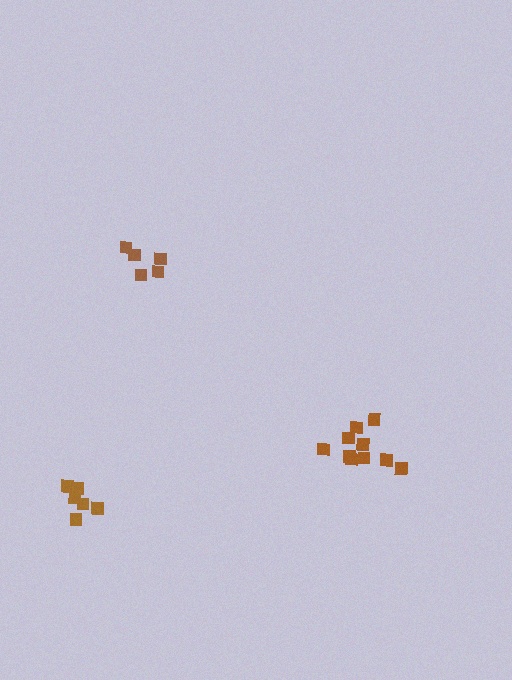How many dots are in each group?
Group 1: 5 dots, Group 2: 10 dots, Group 3: 6 dots (21 total).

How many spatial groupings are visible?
There are 3 spatial groupings.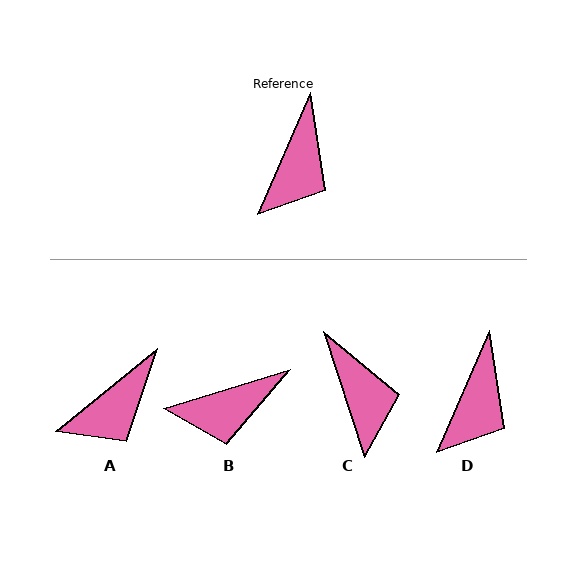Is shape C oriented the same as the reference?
No, it is off by about 42 degrees.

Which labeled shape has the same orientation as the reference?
D.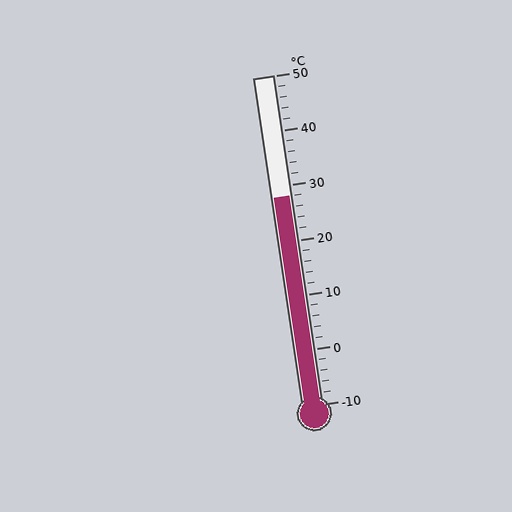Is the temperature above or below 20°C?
The temperature is above 20°C.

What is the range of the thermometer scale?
The thermometer scale ranges from -10°C to 50°C.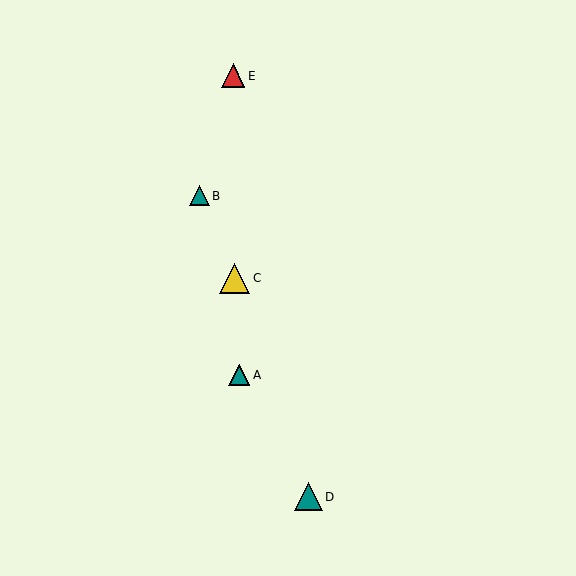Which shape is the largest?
The yellow triangle (labeled C) is the largest.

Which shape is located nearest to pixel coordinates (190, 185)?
The teal triangle (labeled B) at (199, 196) is nearest to that location.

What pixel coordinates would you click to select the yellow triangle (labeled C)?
Click at (235, 278) to select the yellow triangle C.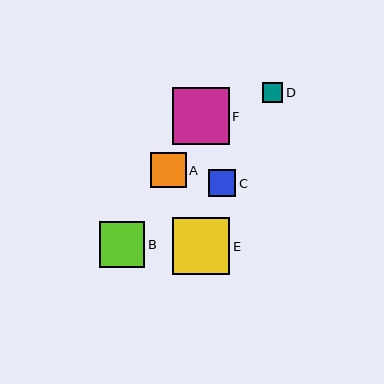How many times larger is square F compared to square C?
Square F is approximately 2.1 times the size of square C.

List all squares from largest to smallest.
From largest to smallest: E, F, B, A, C, D.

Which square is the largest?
Square E is the largest with a size of approximately 58 pixels.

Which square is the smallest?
Square D is the smallest with a size of approximately 20 pixels.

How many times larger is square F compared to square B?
Square F is approximately 1.3 times the size of square B.